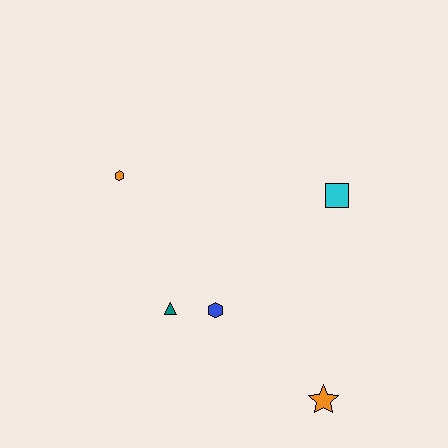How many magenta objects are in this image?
There are no magenta objects.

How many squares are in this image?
There is 1 square.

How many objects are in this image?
There are 5 objects.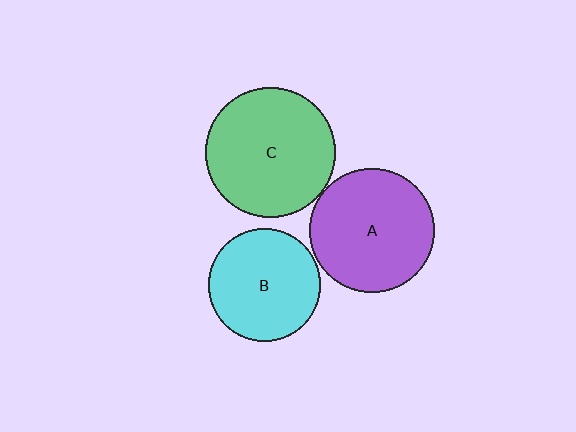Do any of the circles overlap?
No, none of the circles overlap.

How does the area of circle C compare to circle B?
Approximately 1.3 times.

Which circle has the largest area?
Circle C (green).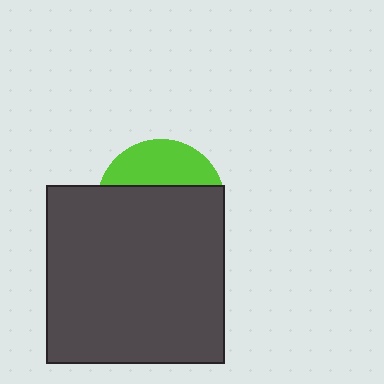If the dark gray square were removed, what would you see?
You would see the complete lime circle.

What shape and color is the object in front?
The object in front is a dark gray square.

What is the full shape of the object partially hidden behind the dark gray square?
The partially hidden object is a lime circle.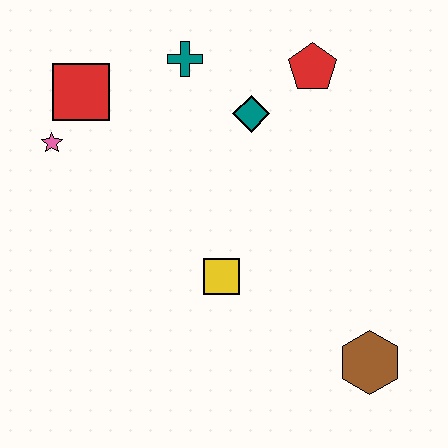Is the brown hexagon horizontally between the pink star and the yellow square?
No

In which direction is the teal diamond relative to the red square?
The teal diamond is to the right of the red square.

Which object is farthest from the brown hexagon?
The red square is farthest from the brown hexagon.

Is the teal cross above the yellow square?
Yes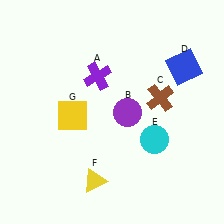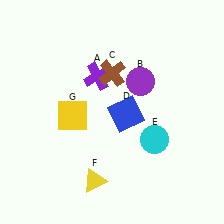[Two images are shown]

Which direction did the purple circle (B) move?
The purple circle (B) moved up.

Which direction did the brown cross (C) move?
The brown cross (C) moved left.